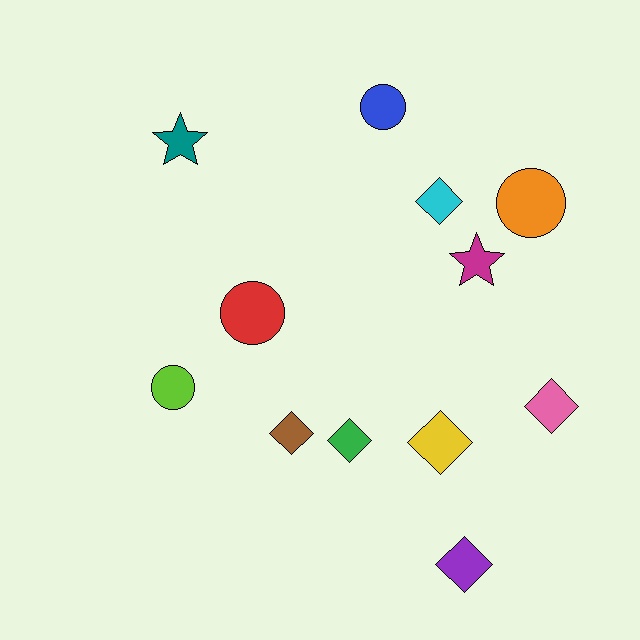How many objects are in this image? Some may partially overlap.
There are 12 objects.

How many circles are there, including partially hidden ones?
There are 4 circles.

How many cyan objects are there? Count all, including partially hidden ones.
There is 1 cyan object.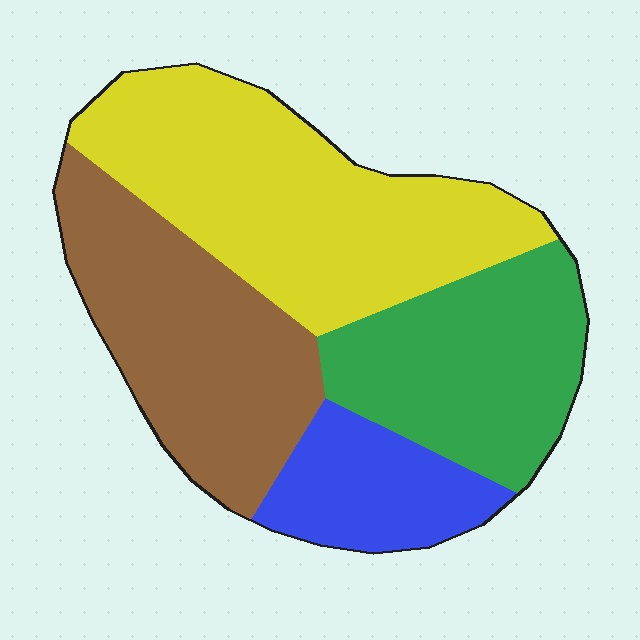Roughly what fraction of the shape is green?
Green covers 23% of the shape.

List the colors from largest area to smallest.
From largest to smallest: yellow, brown, green, blue.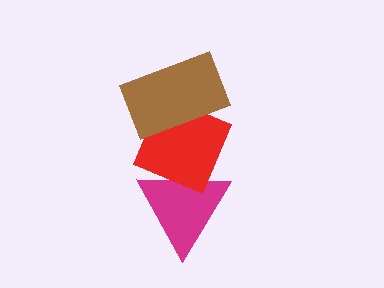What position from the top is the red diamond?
The red diamond is 2nd from the top.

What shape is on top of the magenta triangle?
The red diamond is on top of the magenta triangle.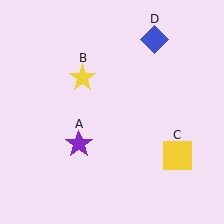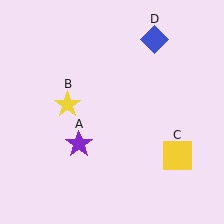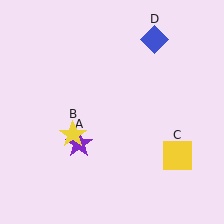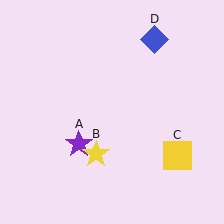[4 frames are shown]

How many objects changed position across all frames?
1 object changed position: yellow star (object B).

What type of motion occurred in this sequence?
The yellow star (object B) rotated counterclockwise around the center of the scene.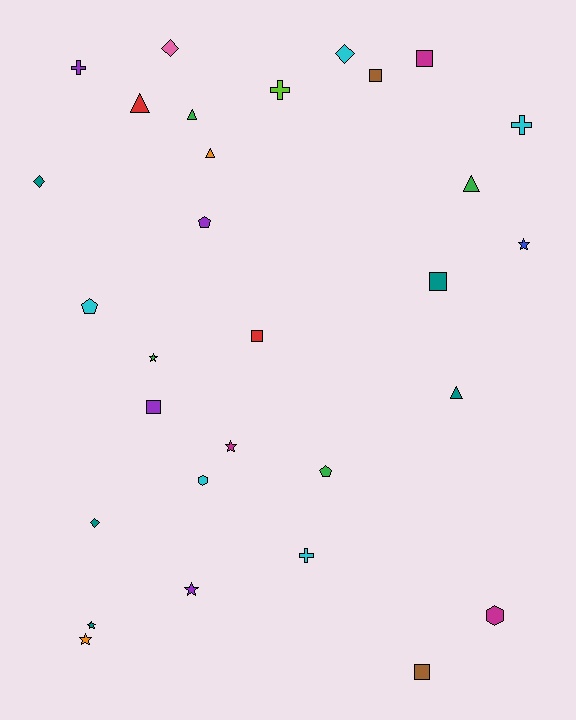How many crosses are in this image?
There are 4 crosses.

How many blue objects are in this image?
There is 1 blue object.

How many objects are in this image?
There are 30 objects.